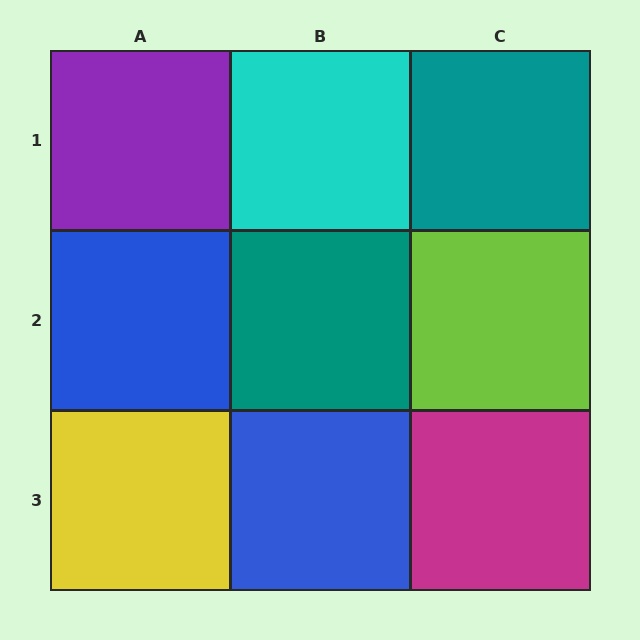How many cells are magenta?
1 cell is magenta.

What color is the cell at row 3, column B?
Blue.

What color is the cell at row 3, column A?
Yellow.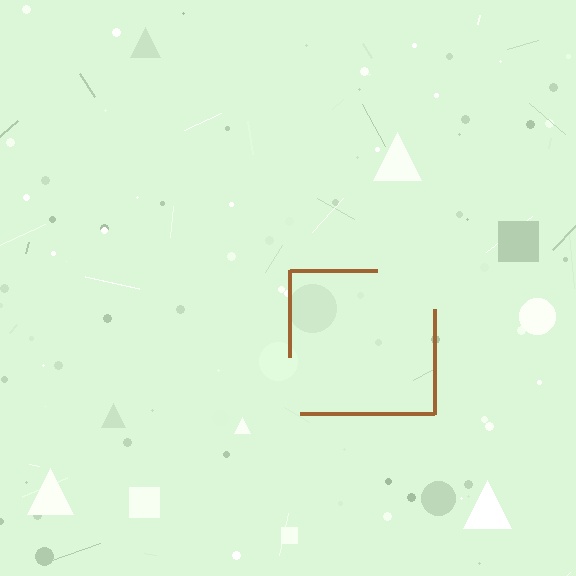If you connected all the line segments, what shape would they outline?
They would outline a square.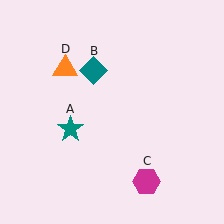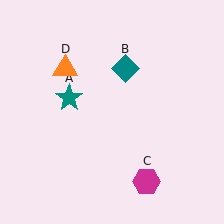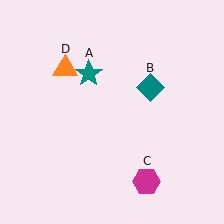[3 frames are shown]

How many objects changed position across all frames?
2 objects changed position: teal star (object A), teal diamond (object B).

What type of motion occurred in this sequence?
The teal star (object A), teal diamond (object B) rotated clockwise around the center of the scene.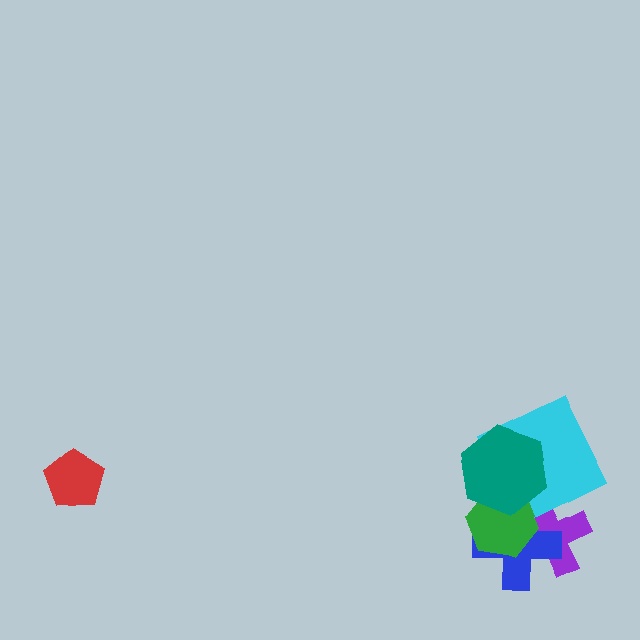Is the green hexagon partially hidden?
Yes, it is partially covered by another shape.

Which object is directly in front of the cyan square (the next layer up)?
The green hexagon is directly in front of the cyan square.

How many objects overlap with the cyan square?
3 objects overlap with the cyan square.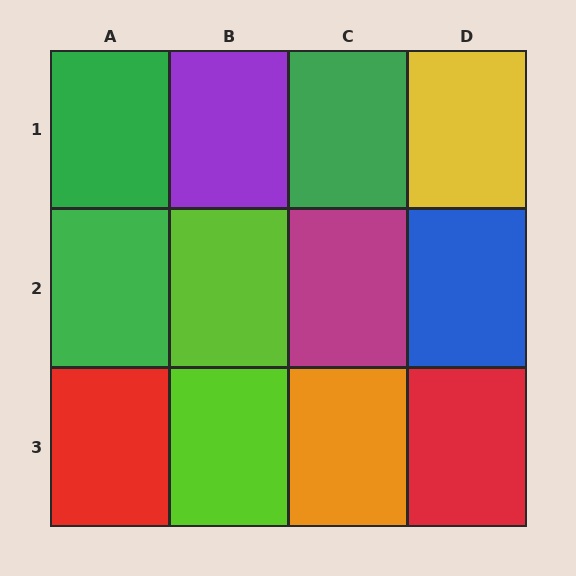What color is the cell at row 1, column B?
Purple.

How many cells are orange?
1 cell is orange.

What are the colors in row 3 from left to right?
Red, lime, orange, red.